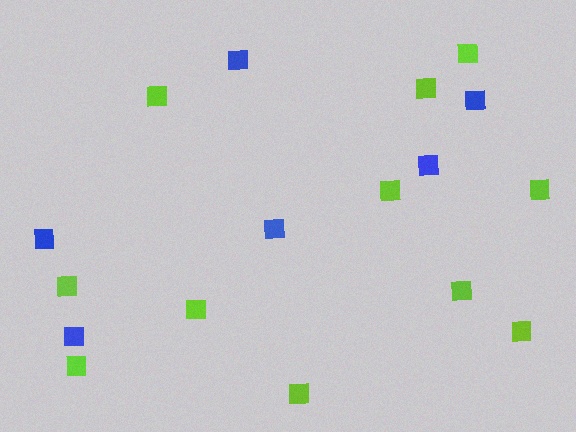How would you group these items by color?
There are 2 groups: one group of lime squares (11) and one group of blue squares (6).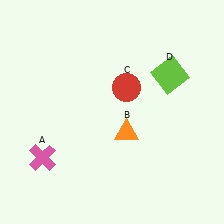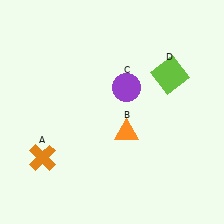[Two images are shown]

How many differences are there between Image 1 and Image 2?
There are 2 differences between the two images.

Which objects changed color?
A changed from pink to orange. C changed from red to purple.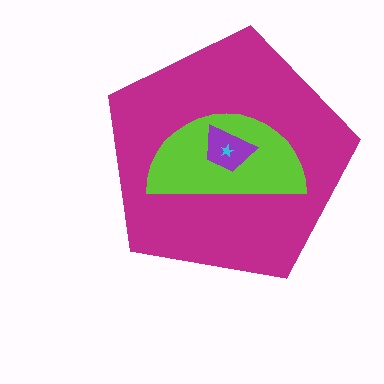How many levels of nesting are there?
4.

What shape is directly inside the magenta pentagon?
The lime semicircle.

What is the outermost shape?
The magenta pentagon.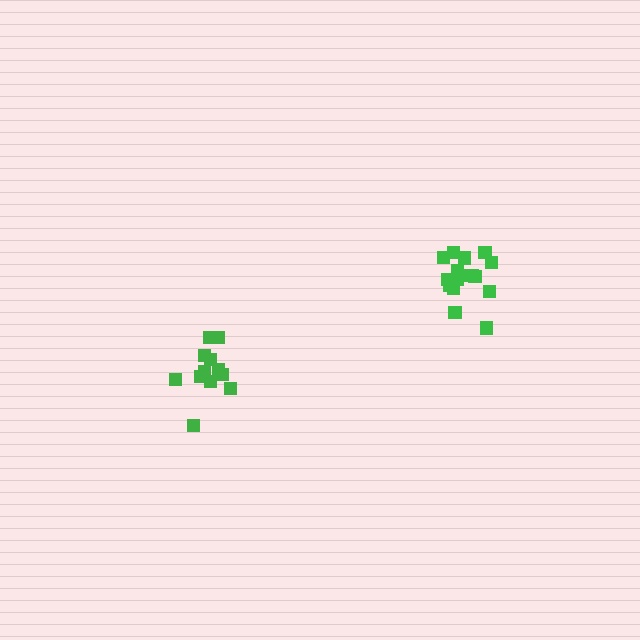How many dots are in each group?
Group 1: 12 dots, Group 2: 16 dots (28 total).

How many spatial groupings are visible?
There are 2 spatial groupings.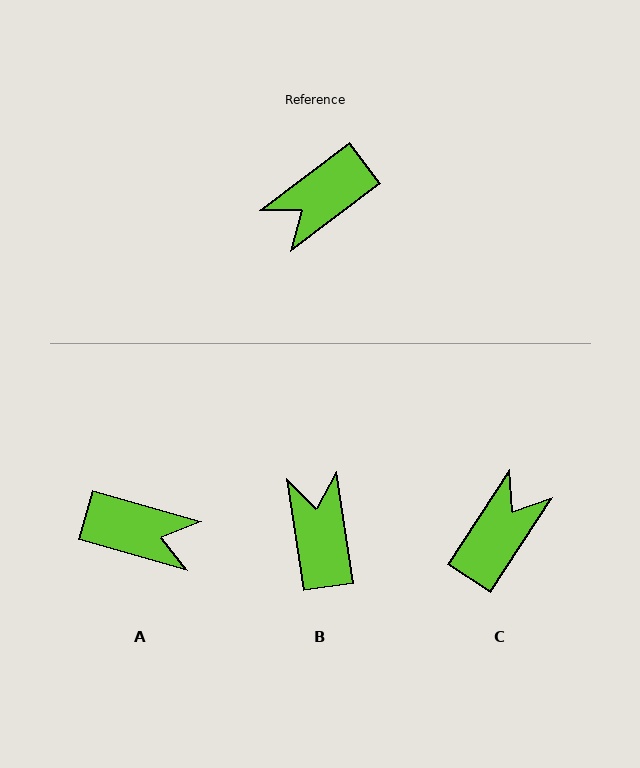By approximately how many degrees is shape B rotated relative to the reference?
Approximately 118 degrees clockwise.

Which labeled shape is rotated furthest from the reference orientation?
C, about 160 degrees away.